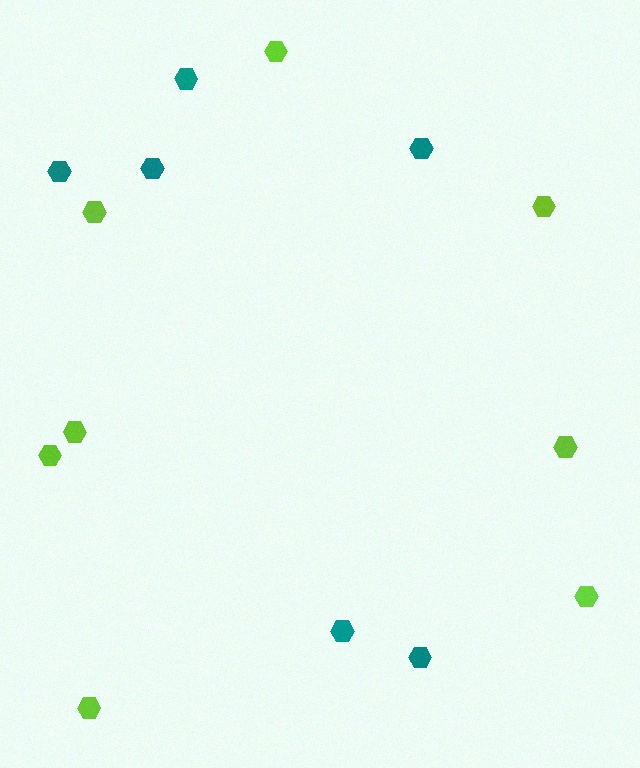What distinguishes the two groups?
There are 2 groups: one group of teal hexagons (6) and one group of lime hexagons (8).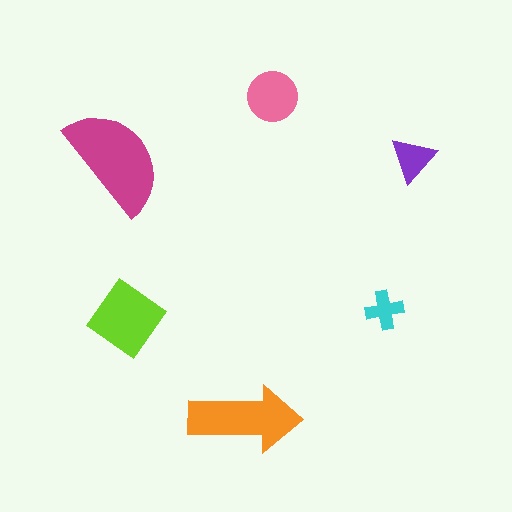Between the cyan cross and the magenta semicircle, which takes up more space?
The magenta semicircle.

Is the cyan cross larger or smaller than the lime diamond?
Smaller.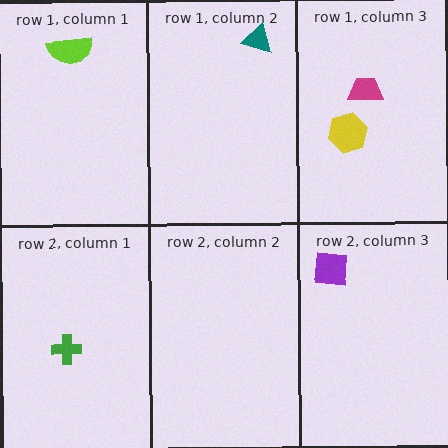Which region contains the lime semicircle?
The row 1, column 1 region.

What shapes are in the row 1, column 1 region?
The lime semicircle.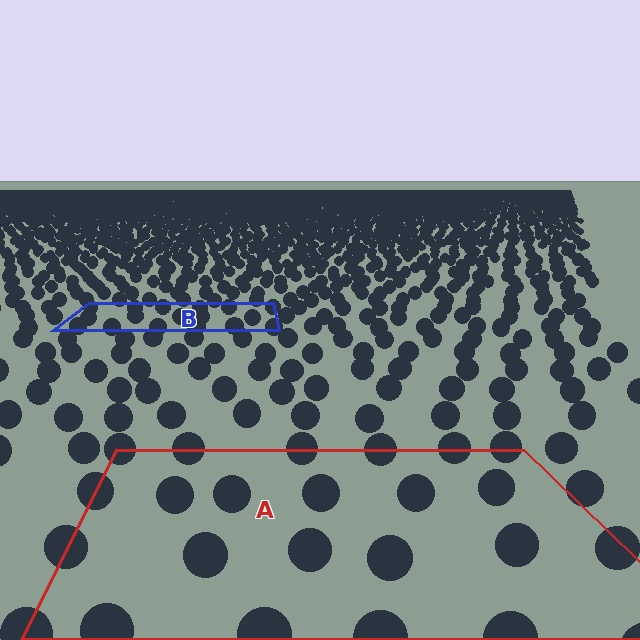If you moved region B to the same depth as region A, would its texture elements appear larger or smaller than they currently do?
They would appear larger. At a closer depth, the same texture elements are projected at a bigger on-screen size.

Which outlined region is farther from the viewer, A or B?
Region B is farther from the viewer — the texture elements inside it appear smaller and more densely packed.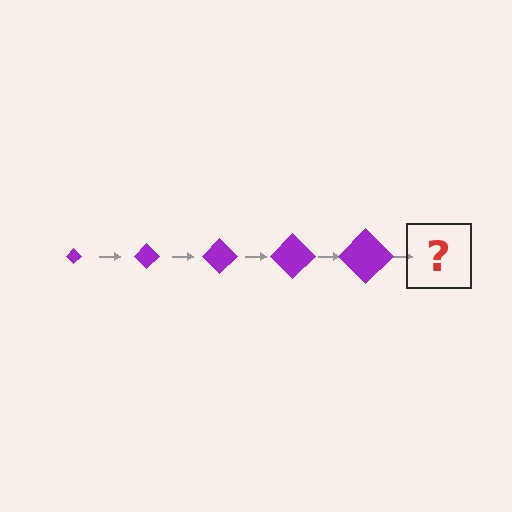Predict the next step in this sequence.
The next step is a purple diamond, larger than the previous one.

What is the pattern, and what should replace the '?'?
The pattern is that the diamond gets progressively larger each step. The '?' should be a purple diamond, larger than the previous one.